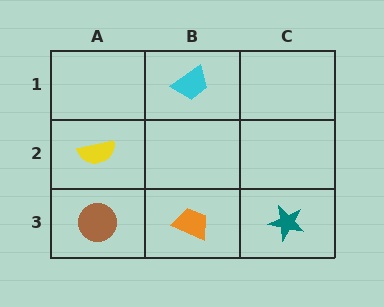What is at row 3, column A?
A brown circle.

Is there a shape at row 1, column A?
No, that cell is empty.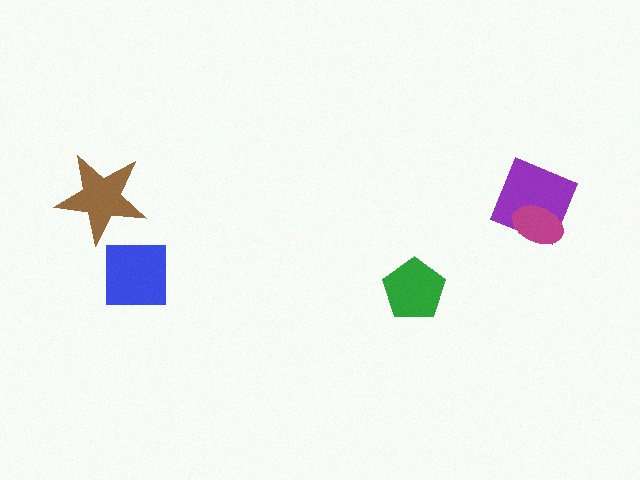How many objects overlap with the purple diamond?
1 object overlaps with the purple diamond.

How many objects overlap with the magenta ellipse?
1 object overlaps with the magenta ellipse.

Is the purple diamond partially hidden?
Yes, it is partially covered by another shape.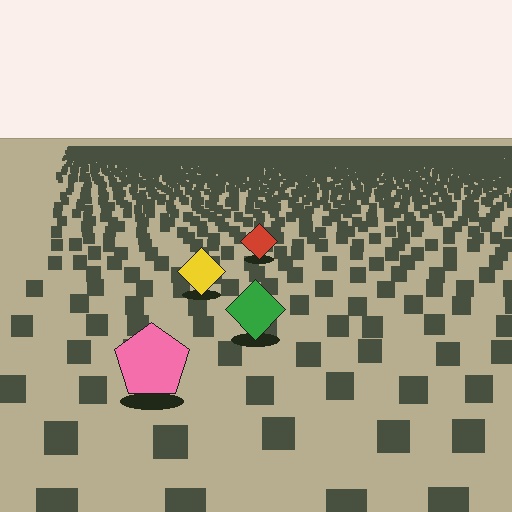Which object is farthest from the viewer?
The red diamond is farthest from the viewer. It appears smaller and the ground texture around it is denser.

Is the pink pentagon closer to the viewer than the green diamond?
Yes. The pink pentagon is closer — you can tell from the texture gradient: the ground texture is coarser near it.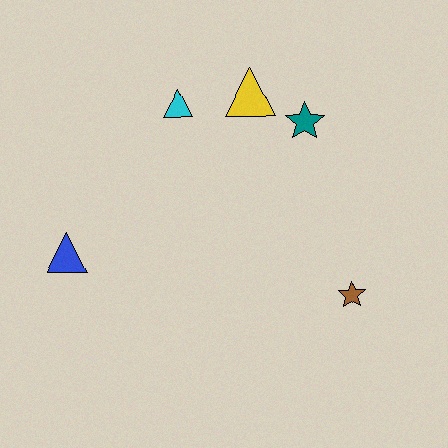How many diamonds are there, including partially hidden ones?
There are no diamonds.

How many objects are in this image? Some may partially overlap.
There are 5 objects.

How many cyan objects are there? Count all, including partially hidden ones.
There is 1 cyan object.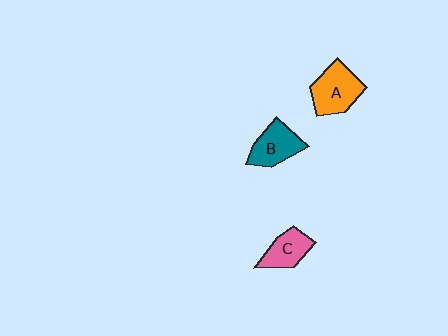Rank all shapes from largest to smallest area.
From largest to smallest: A (orange), B (teal), C (pink).